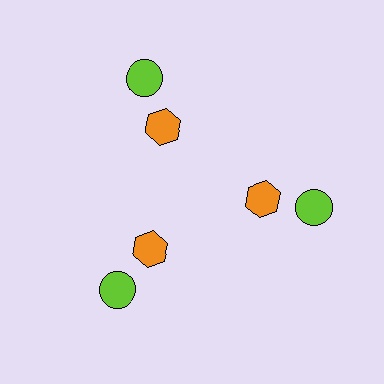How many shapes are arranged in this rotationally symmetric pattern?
There are 6 shapes, arranged in 3 groups of 2.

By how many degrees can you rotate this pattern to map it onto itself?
The pattern maps onto itself every 120 degrees of rotation.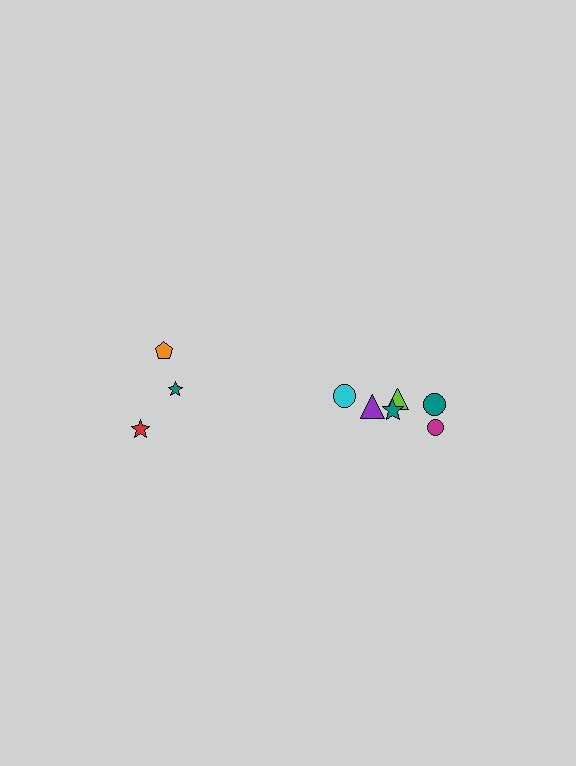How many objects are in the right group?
There are 6 objects.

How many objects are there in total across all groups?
There are 9 objects.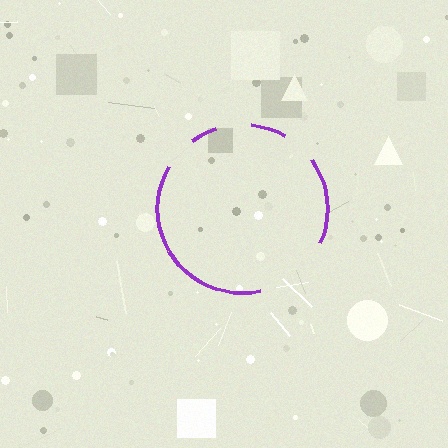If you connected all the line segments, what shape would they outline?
They would outline a circle.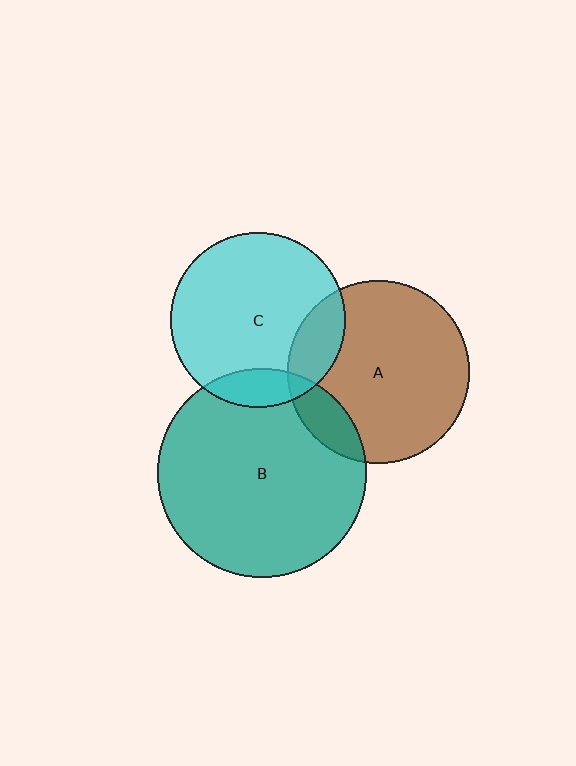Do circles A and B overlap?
Yes.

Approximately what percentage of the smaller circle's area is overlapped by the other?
Approximately 15%.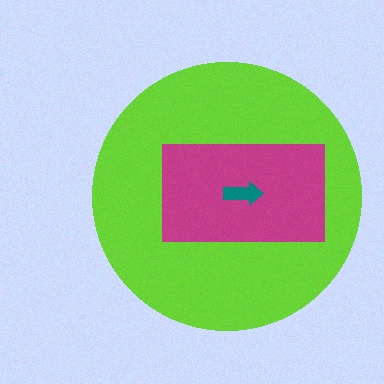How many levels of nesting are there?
3.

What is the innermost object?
The teal arrow.